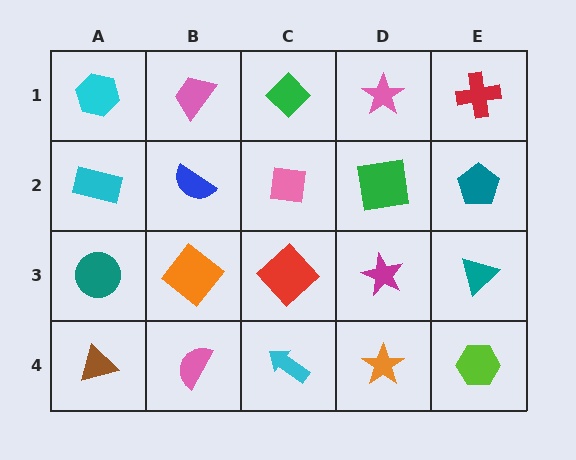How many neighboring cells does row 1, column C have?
3.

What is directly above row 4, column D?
A magenta star.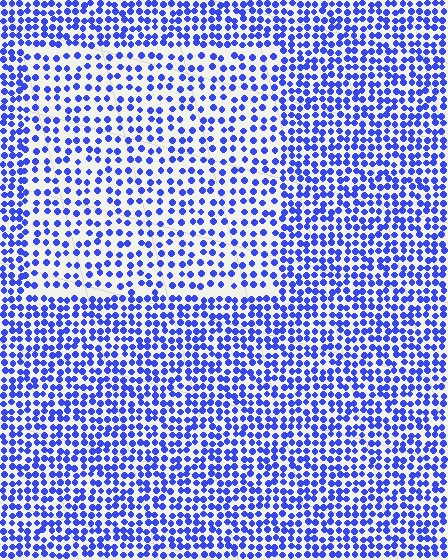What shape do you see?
I see a rectangle.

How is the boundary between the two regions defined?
The boundary is defined by a change in element density (approximately 1.7x ratio). All elements are the same color, size, and shape.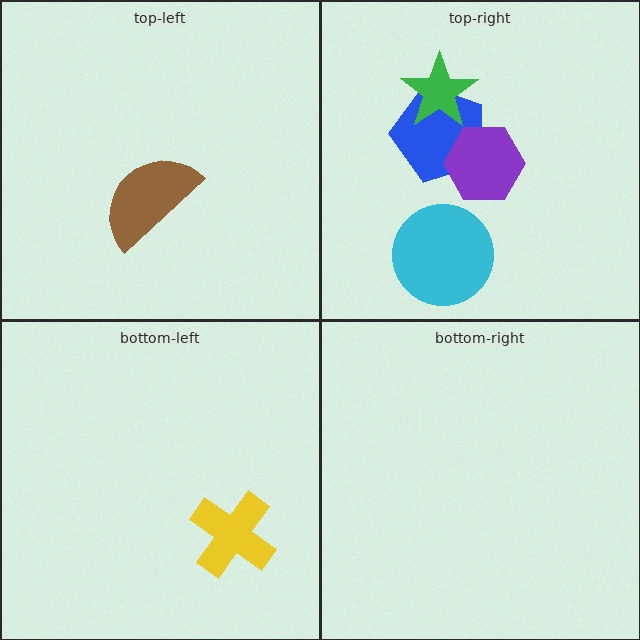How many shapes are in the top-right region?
4.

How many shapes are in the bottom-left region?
1.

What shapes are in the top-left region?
The brown semicircle.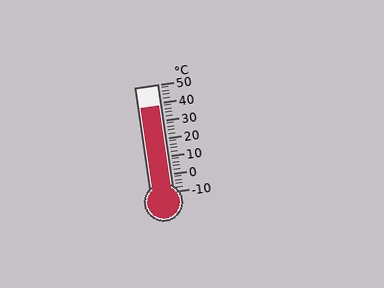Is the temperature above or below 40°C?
The temperature is below 40°C.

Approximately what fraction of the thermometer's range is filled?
The thermometer is filled to approximately 80% of its range.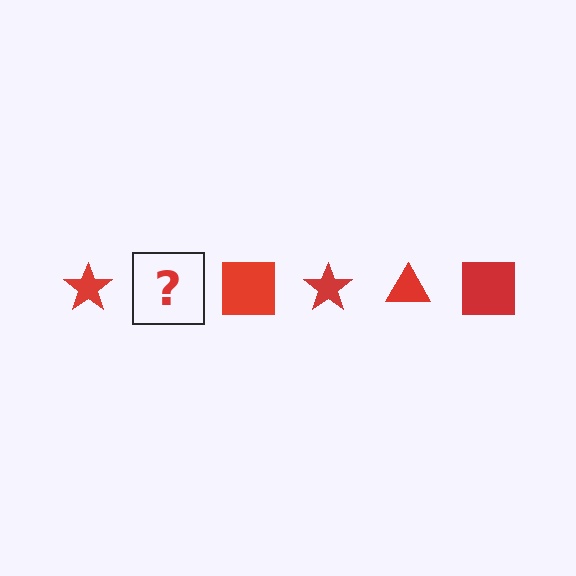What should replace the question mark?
The question mark should be replaced with a red triangle.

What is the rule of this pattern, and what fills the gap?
The rule is that the pattern cycles through star, triangle, square shapes in red. The gap should be filled with a red triangle.